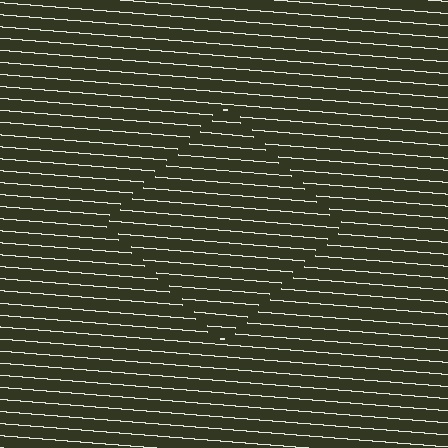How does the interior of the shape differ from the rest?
The interior of the shape contains the same grating, shifted by half a period — the contour is defined by the phase discontinuity where line-ends from the inner and outer gratings abut.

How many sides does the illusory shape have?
4 sides — the line-ends trace a square.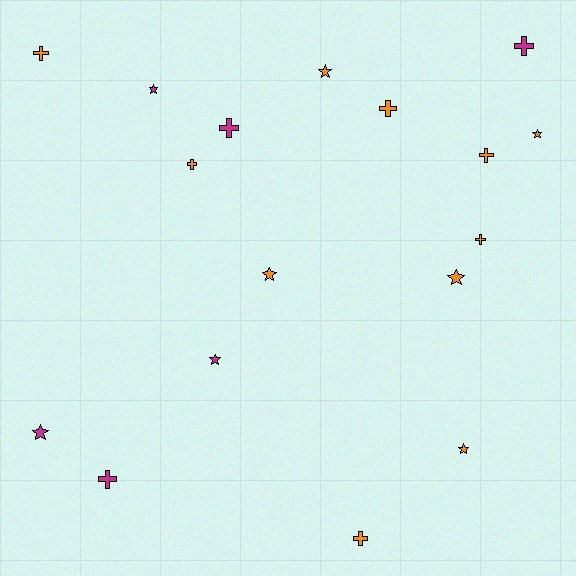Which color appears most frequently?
Orange, with 11 objects.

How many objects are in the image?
There are 17 objects.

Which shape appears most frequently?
Cross, with 9 objects.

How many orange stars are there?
There are 5 orange stars.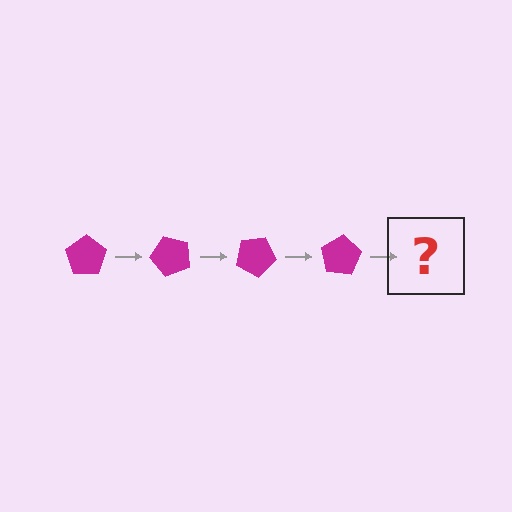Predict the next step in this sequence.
The next step is a magenta pentagon rotated 200 degrees.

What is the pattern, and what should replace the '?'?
The pattern is that the pentagon rotates 50 degrees each step. The '?' should be a magenta pentagon rotated 200 degrees.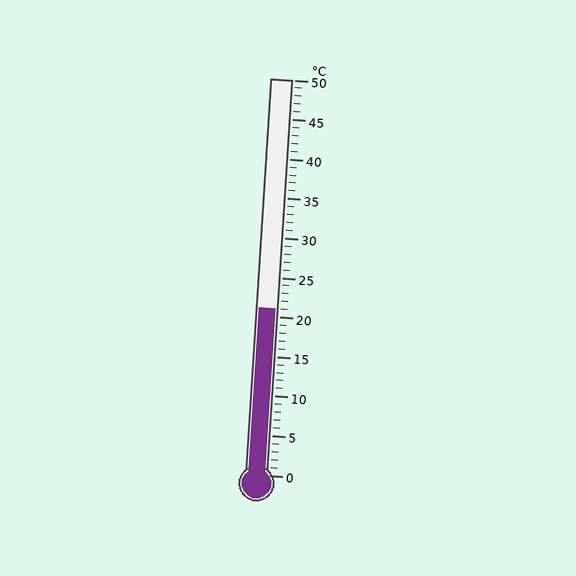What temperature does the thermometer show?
The thermometer shows approximately 21°C.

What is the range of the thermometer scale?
The thermometer scale ranges from 0°C to 50°C.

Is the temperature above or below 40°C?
The temperature is below 40°C.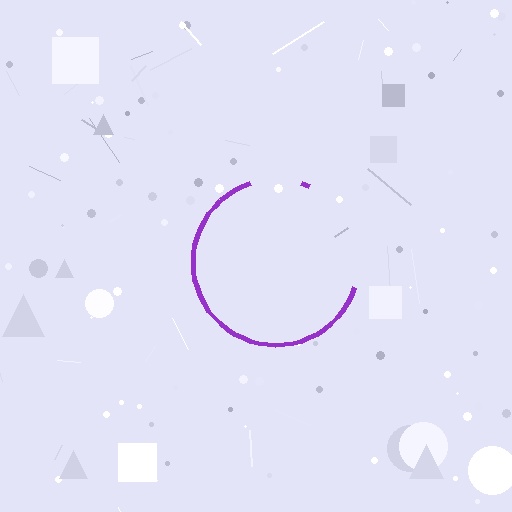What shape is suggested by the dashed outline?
The dashed outline suggests a circle.